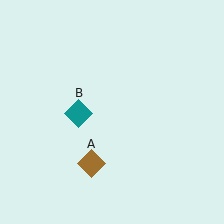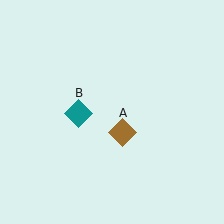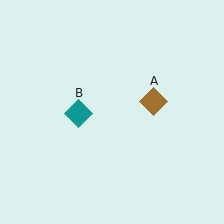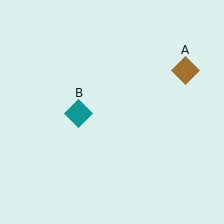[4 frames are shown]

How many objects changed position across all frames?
1 object changed position: brown diamond (object A).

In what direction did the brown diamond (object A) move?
The brown diamond (object A) moved up and to the right.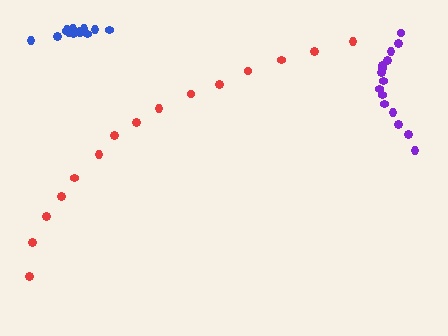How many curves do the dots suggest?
There are 3 distinct paths.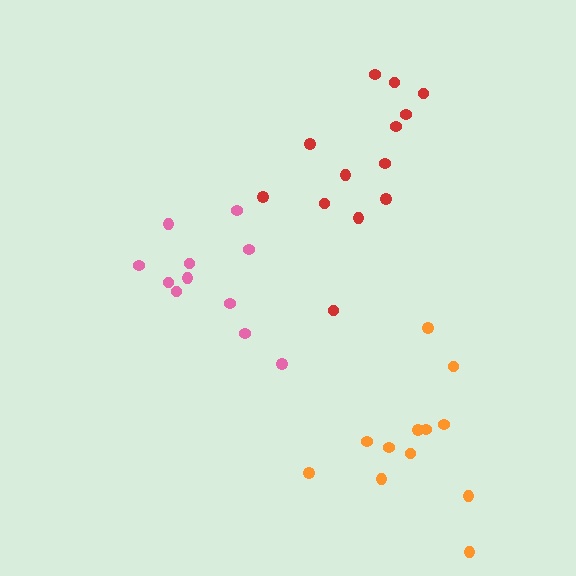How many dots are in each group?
Group 1: 13 dots, Group 2: 12 dots, Group 3: 11 dots (36 total).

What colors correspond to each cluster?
The clusters are colored: red, orange, pink.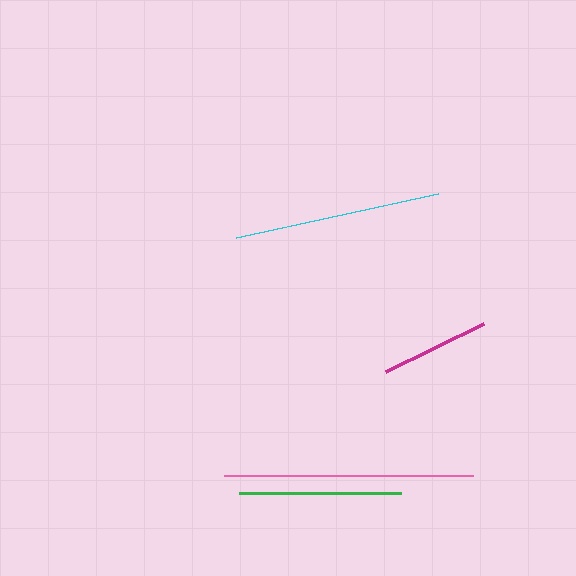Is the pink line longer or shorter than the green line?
The pink line is longer than the green line.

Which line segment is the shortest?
The magenta line is the shortest at approximately 109 pixels.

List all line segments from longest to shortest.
From longest to shortest: pink, cyan, green, magenta.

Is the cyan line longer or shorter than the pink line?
The pink line is longer than the cyan line.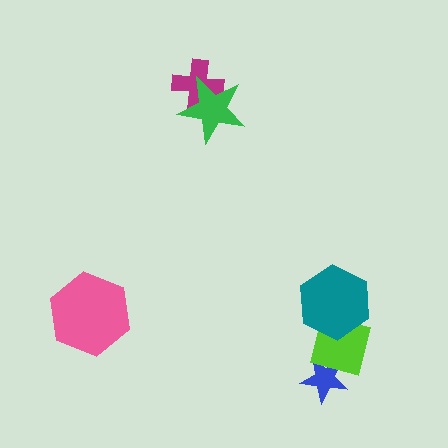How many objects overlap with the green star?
1 object overlaps with the green star.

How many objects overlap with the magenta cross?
1 object overlaps with the magenta cross.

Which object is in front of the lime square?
The teal hexagon is in front of the lime square.